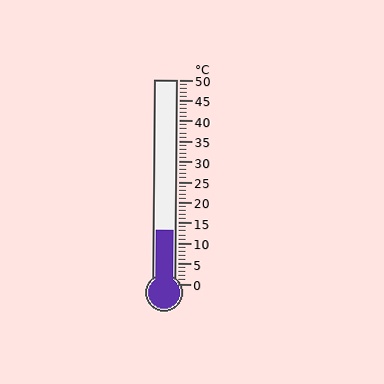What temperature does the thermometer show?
The thermometer shows approximately 13°C.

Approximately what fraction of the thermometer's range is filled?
The thermometer is filled to approximately 25% of its range.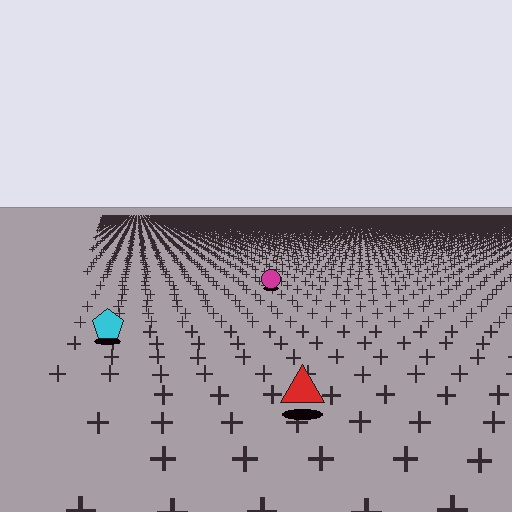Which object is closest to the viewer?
The red triangle is closest. The texture marks near it are larger and more spread out.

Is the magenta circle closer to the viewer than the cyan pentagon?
No. The cyan pentagon is closer — you can tell from the texture gradient: the ground texture is coarser near it.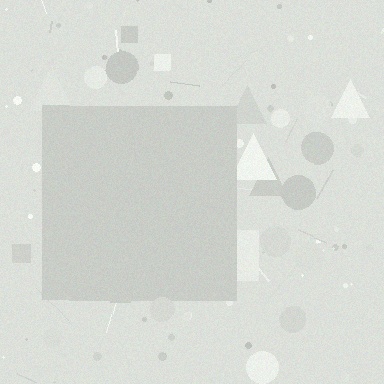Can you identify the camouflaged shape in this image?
The camouflaged shape is a square.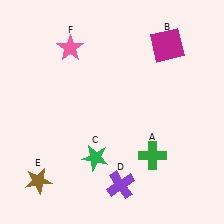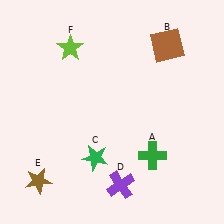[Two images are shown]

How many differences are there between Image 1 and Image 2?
There are 2 differences between the two images.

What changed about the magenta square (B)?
In Image 1, B is magenta. In Image 2, it changed to brown.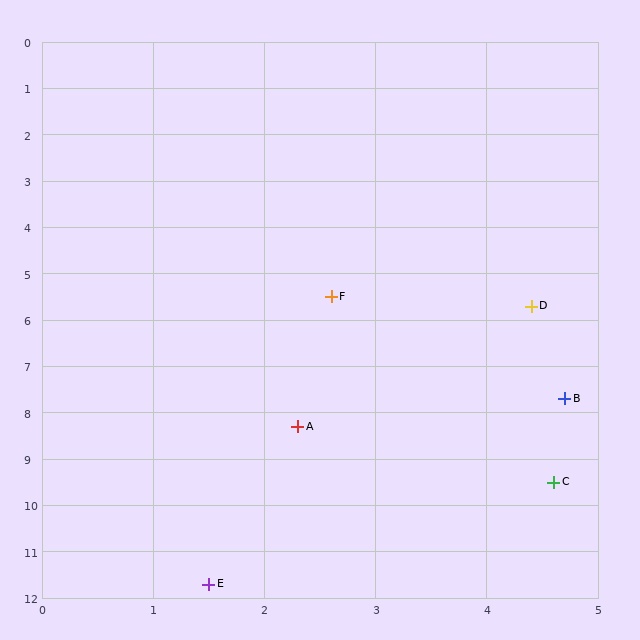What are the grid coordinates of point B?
Point B is at approximately (4.7, 7.7).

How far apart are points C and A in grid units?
Points C and A are about 2.6 grid units apart.